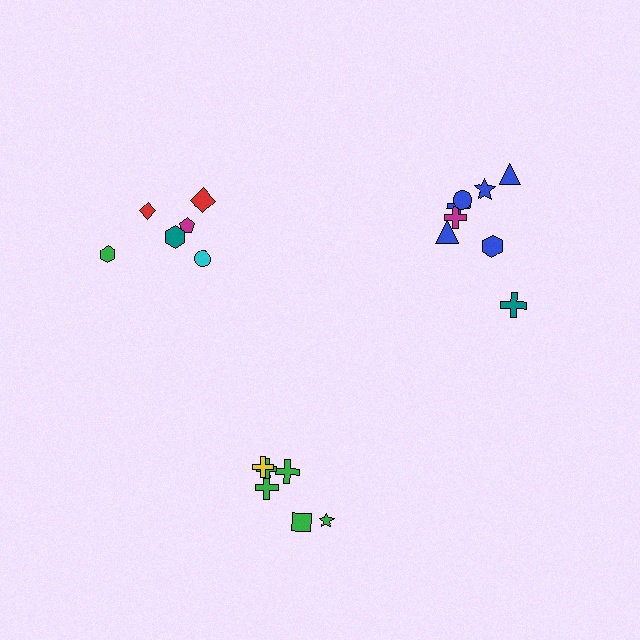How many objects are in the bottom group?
There are 6 objects.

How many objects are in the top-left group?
There are 6 objects.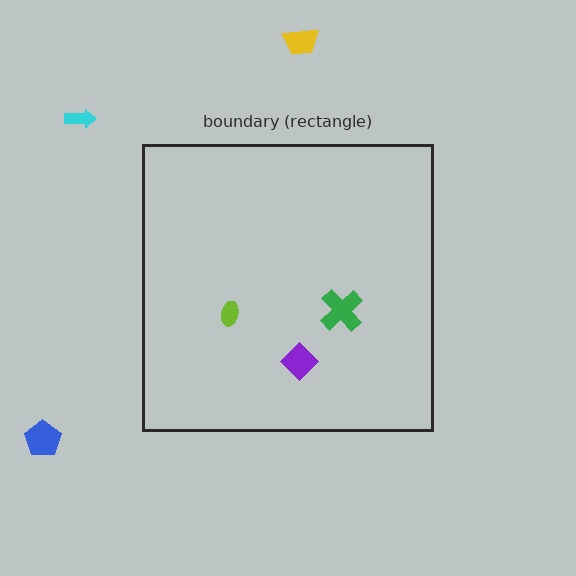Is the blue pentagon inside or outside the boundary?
Outside.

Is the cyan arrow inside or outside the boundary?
Outside.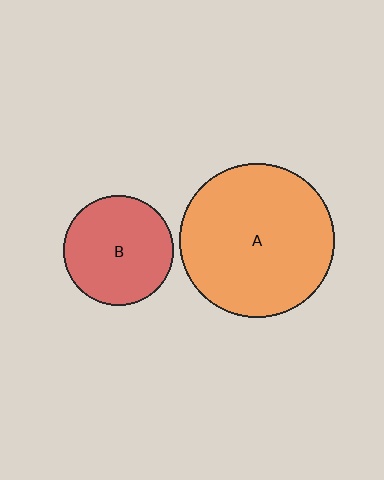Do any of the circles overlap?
No, none of the circles overlap.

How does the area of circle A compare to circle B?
Approximately 2.0 times.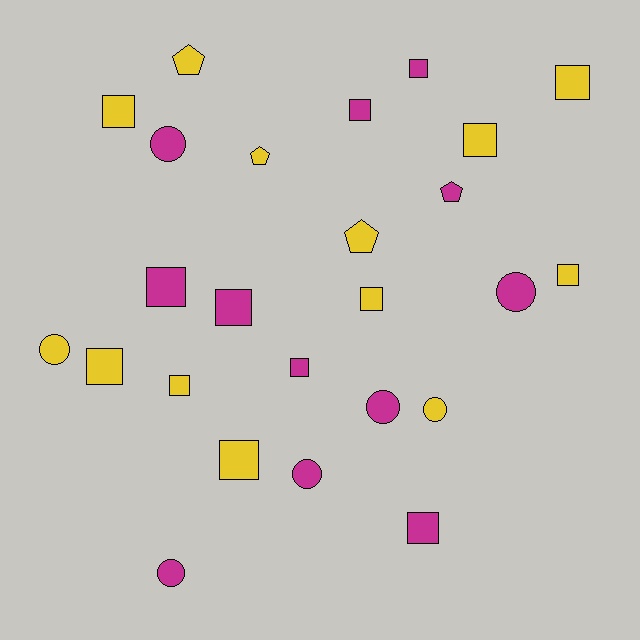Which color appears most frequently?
Yellow, with 13 objects.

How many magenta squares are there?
There are 6 magenta squares.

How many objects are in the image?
There are 25 objects.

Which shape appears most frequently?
Square, with 14 objects.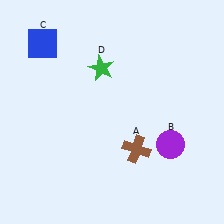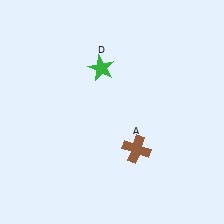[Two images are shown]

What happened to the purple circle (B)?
The purple circle (B) was removed in Image 2. It was in the bottom-right area of Image 1.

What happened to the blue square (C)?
The blue square (C) was removed in Image 2. It was in the top-left area of Image 1.